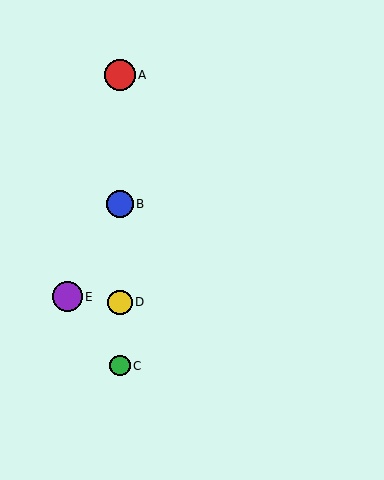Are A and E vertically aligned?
No, A is at x≈120 and E is at x≈67.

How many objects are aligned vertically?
4 objects (A, B, C, D) are aligned vertically.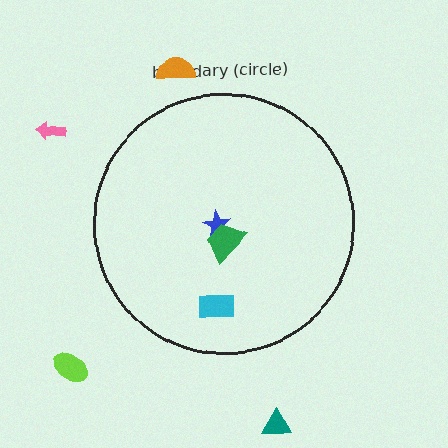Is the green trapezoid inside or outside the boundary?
Inside.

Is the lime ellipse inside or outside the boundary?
Outside.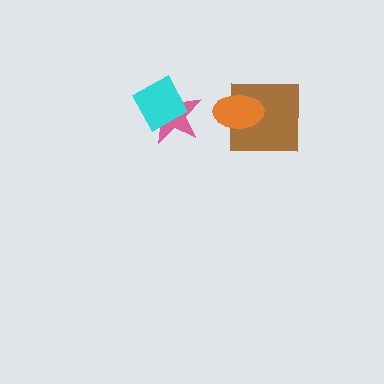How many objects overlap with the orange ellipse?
1 object overlaps with the orange ellipse.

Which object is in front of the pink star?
The cyan diamond is in front of the pink star.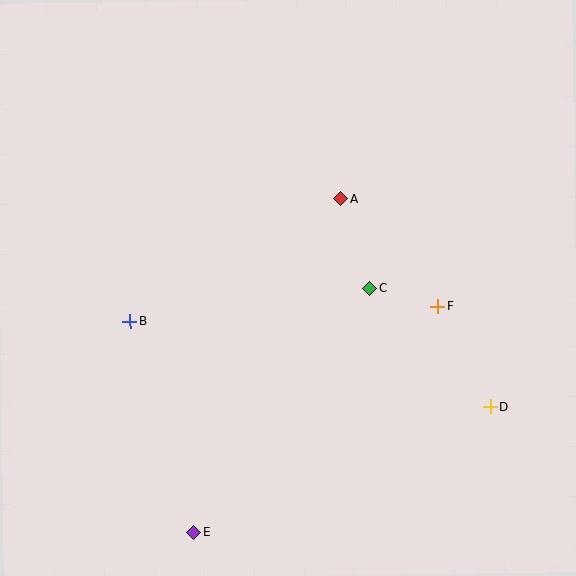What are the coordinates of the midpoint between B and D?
The midpoint between B and D is at (310, 364).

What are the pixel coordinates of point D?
Point D is at (490, 407).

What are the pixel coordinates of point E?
Point E is at (194, 533).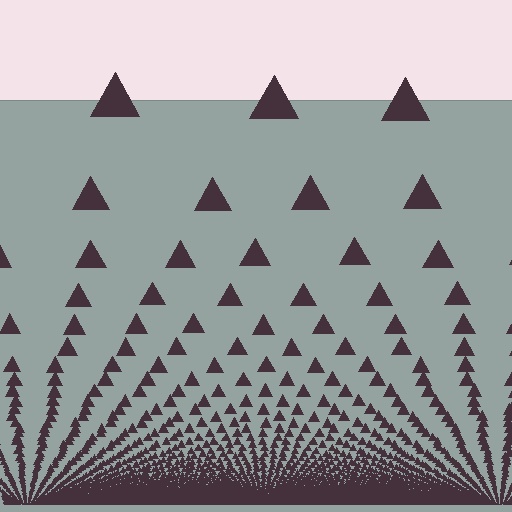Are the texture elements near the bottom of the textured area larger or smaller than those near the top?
Smaller. The gradient is inverted — elements near the bottom are smaller and denser.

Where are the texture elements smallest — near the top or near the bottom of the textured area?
Near the bottom.